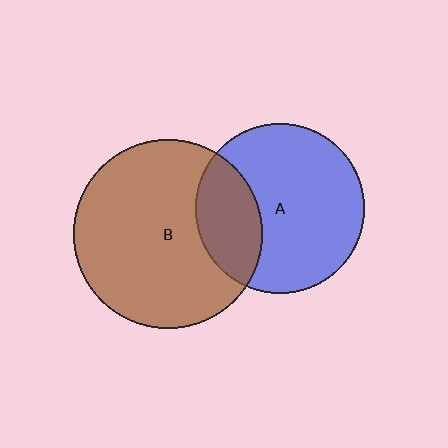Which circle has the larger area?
Circle B (brown).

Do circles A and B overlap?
Yes.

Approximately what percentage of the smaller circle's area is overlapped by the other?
Approximately 25%.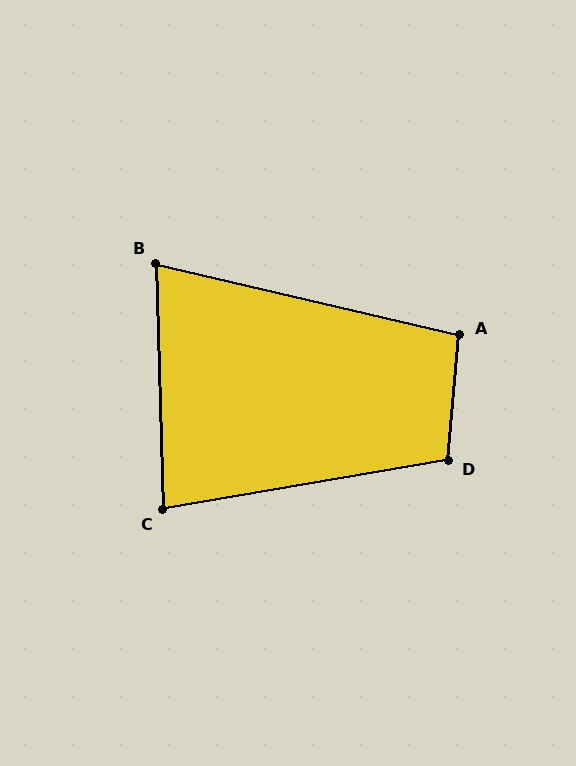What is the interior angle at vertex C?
Approximately 82 degrees (acute).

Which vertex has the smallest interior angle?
B, at approximately 75 degrees.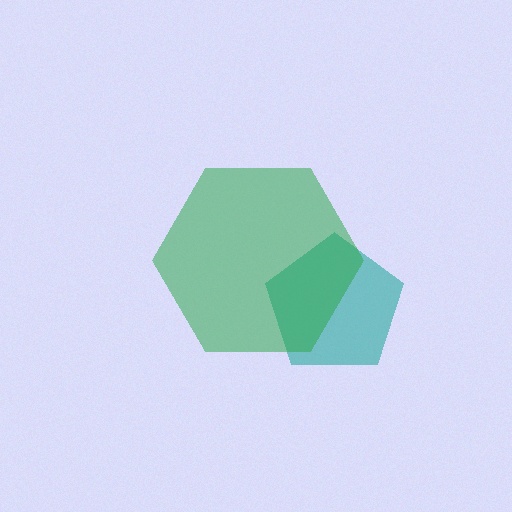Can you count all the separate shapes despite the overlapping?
Yes, there are 2 separate shapes.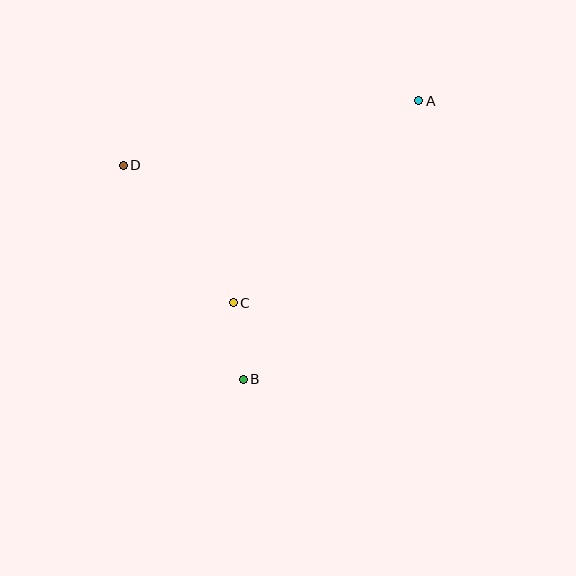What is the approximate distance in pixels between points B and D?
The distance between B and D is approximately 245 pixels.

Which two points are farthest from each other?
Points A and B are farthest from each other.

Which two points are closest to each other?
Points B and C are closest to each other.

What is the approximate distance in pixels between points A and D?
The distance between A and D is approximately 302 pixels.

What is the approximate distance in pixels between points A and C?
The distance between A and C is approximately 274 pixels.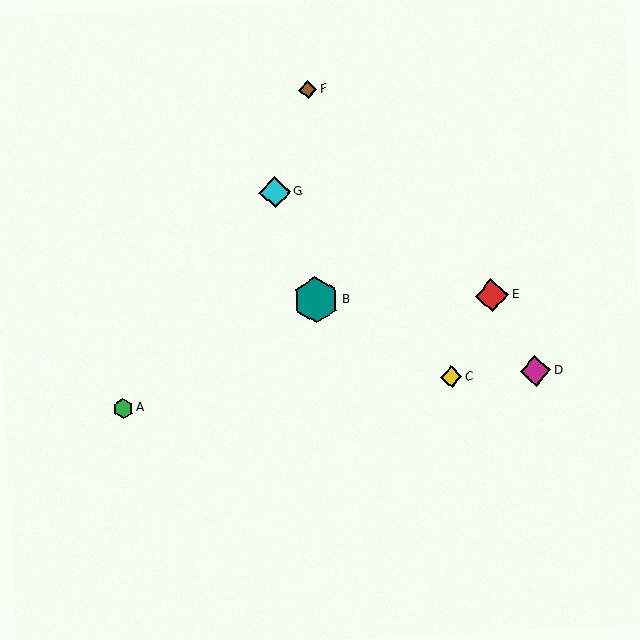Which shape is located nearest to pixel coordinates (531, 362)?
The magenta diamond (labeled D) at (535, 371) is nearest to that location.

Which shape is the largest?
The teal hexagon (labeled B) is the largest.